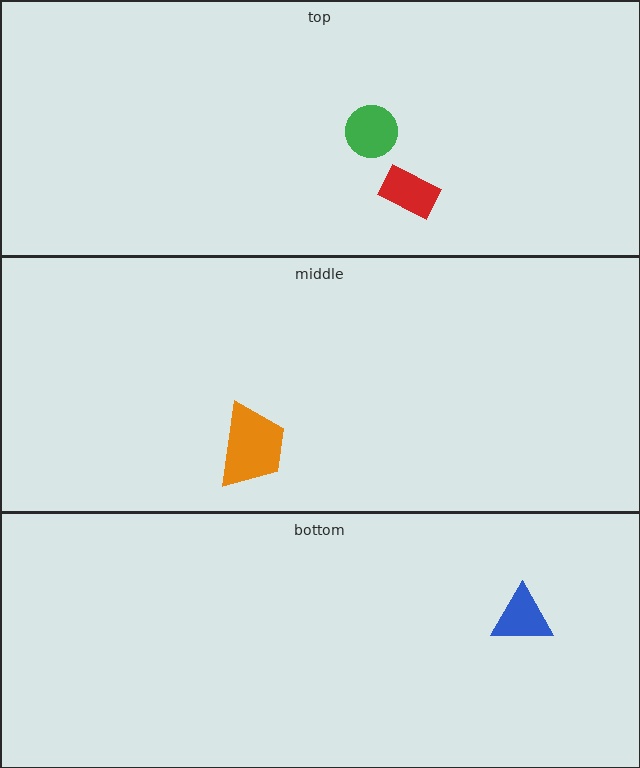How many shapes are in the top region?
2.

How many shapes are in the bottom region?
1.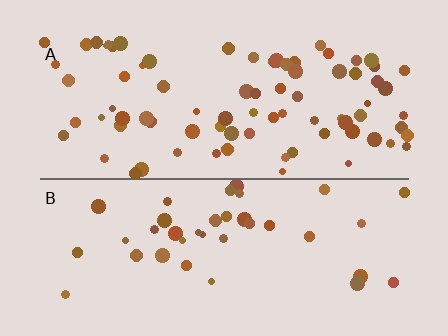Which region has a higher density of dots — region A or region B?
A (the top).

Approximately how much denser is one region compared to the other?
Approximately 2.0× — region A over region B.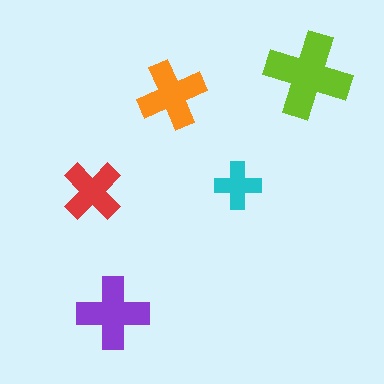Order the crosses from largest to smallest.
the lime one, the purple one, the orange one, the red one, the cyan one.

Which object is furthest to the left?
The red cross is leftmost.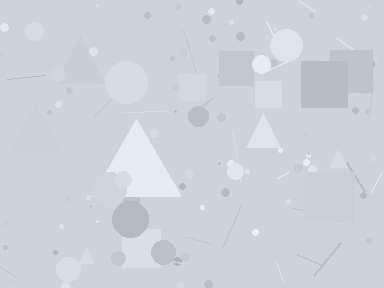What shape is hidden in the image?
A triangle is hidden in the image.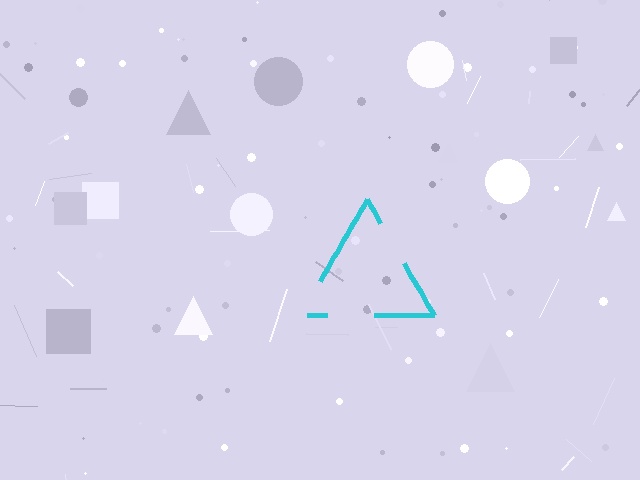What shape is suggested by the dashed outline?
The dashed outline suggests a triangle.